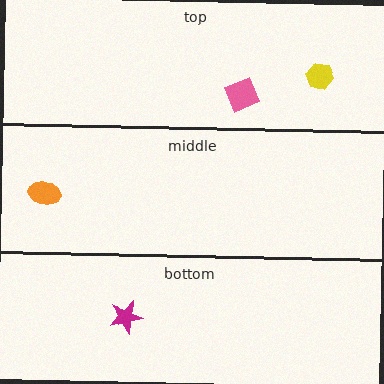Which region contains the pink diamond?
The top region.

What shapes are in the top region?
The yellow hexagon, the pink diamond.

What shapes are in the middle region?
The orange ellipse.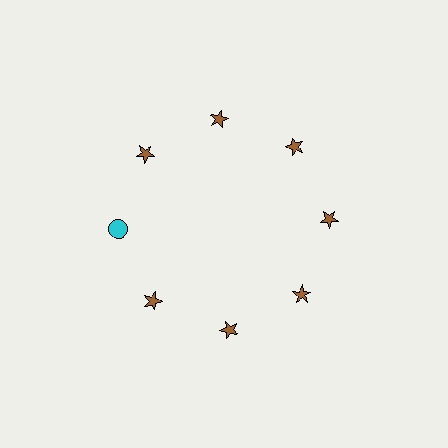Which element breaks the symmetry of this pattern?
The cyan circle at roughly the 9 o'clock position breaks the symmetry. All other shapes are brown stars.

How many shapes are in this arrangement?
There are 8 shapes arranged in a ring pattern.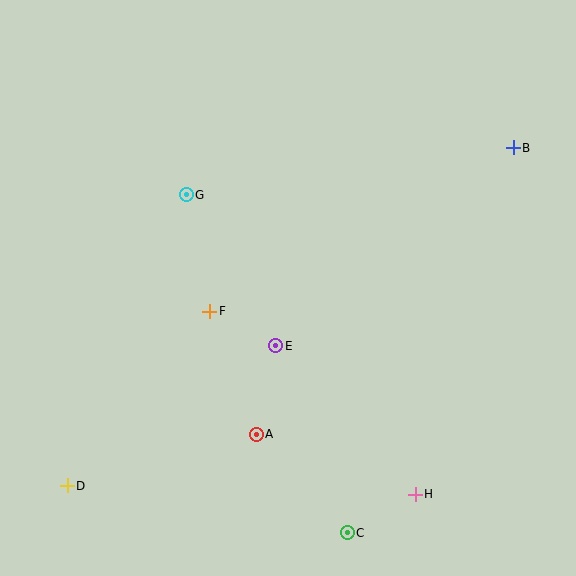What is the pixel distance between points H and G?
The distance between H and G is 377 pixels.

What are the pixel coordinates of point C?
Point C is at (347, 533).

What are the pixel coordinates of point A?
Point A is at (256, 434).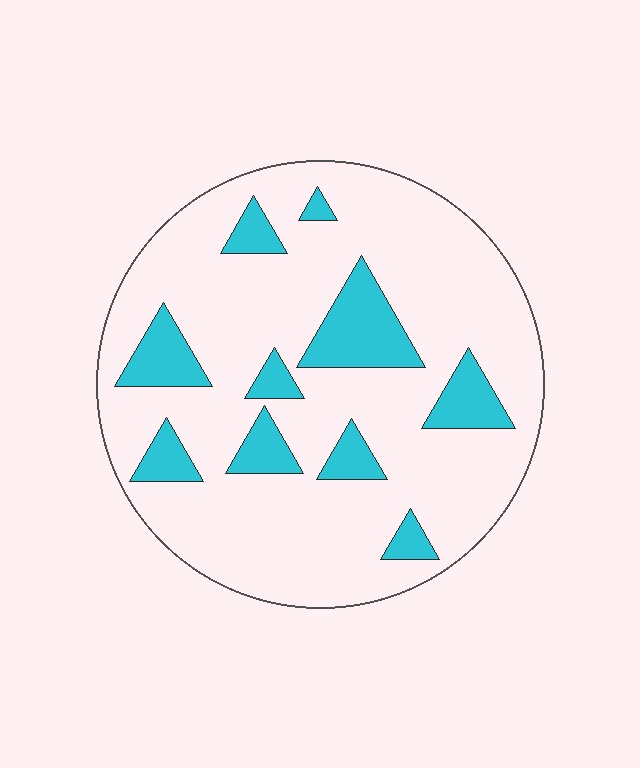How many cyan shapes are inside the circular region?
10.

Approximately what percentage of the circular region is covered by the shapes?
Approximately 20%.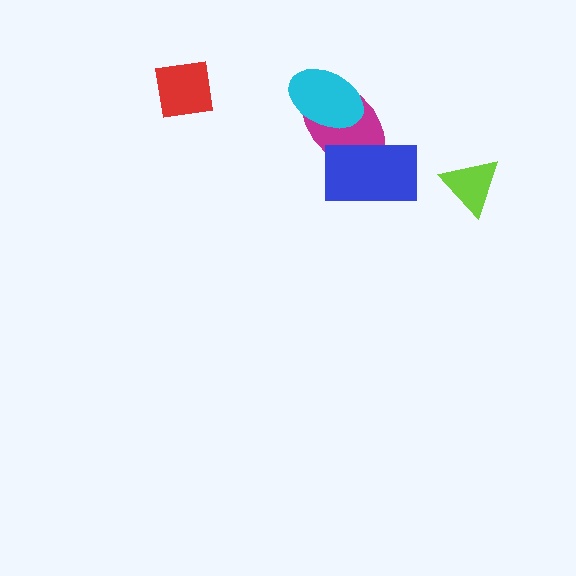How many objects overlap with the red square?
0 objects overlap with the red square.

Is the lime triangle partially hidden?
No, no other shape covers it.